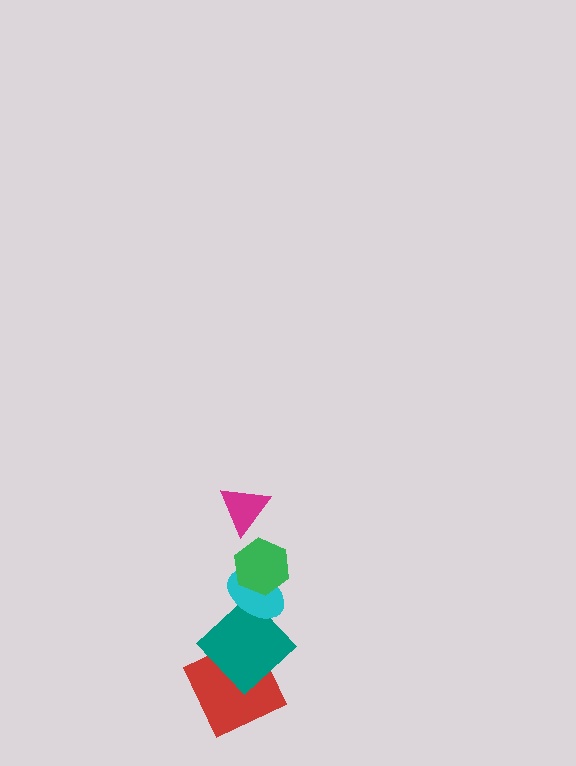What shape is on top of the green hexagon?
The magenta triangle is on top of the green hexagon.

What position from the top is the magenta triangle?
The magenta triangle is 1st from the top.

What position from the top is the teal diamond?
The teal diamond is 4th from the top.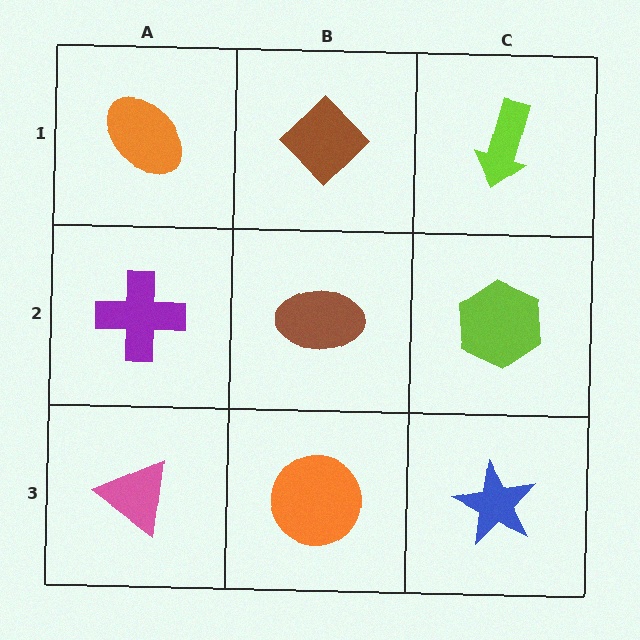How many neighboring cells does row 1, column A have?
2.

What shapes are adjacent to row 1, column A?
A purple cross (row 2, column A), a brown diamond (row 1, column B).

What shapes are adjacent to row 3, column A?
A purple cross (row 2, column A), an orange circle (row 3, column B).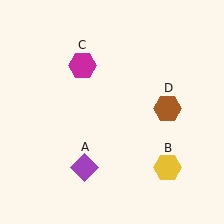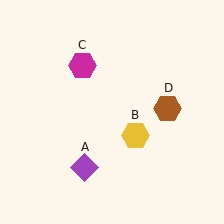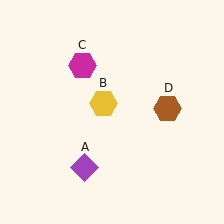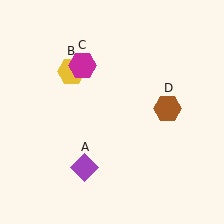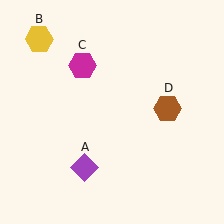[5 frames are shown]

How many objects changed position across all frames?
1 object changed position: yellow hexagon (object B).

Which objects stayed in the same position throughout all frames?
Purple diamond (object A) and magenta hexagon (object C) and brown hexagon (object D) remained stationary.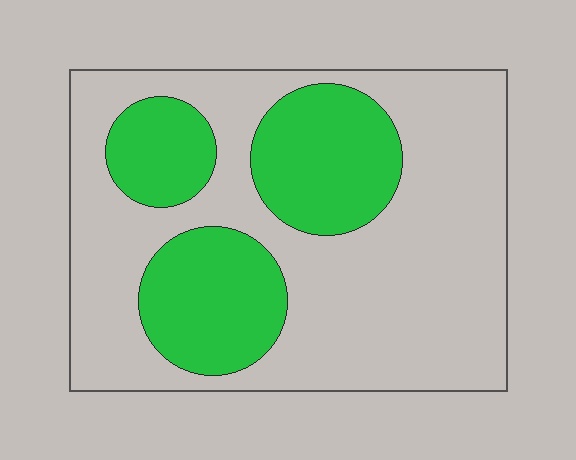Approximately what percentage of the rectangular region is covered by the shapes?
Approximately 30%.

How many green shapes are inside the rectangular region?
3.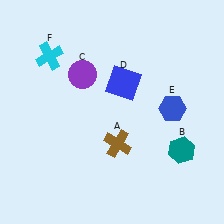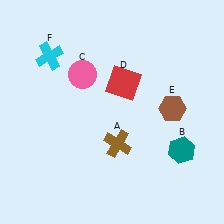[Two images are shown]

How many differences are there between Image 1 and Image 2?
There are 3 differences between the two images.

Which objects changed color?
C changed from purple to pink. D changed from blue to red. E changed from blue to brown.